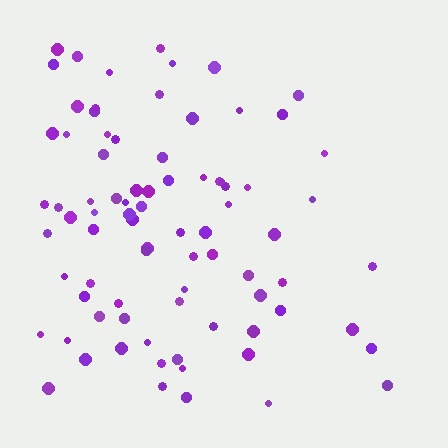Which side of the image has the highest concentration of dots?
The left.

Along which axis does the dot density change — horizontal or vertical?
Horizontal.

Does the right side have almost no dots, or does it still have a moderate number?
Still a moderate number, just noticeably fewer than the left.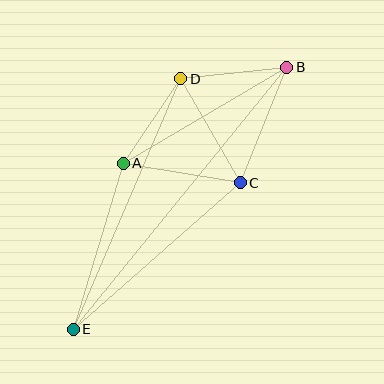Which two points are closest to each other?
Points A and D are closest to each other.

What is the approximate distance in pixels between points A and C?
The distance between A and C is approximately 119 pixels.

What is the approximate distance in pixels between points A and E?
The distance between A and E is approximately 174 pixels.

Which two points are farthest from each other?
Points B and E are farthest from each other.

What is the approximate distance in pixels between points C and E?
The distance between C and E is approximately 223 pixels.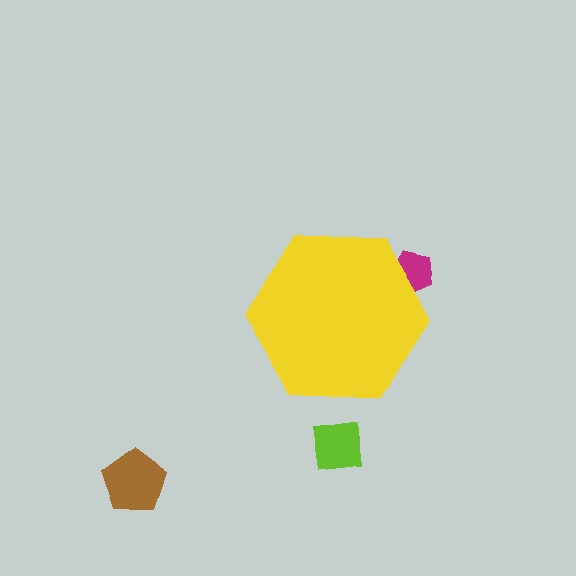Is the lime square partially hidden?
No, the lime square is fully visible.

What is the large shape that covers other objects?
A yellow hexagon.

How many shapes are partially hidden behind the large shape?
1 shape is partially hidden.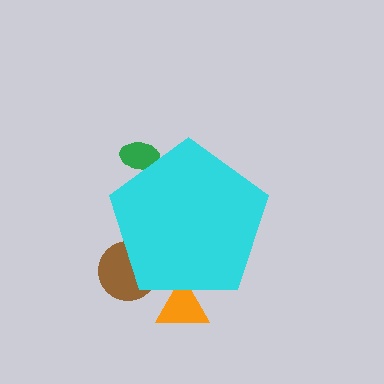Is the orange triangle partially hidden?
Yes, the orange triangle is partially hidden behind the cyan pentagon.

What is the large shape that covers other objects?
A cyan pentagon.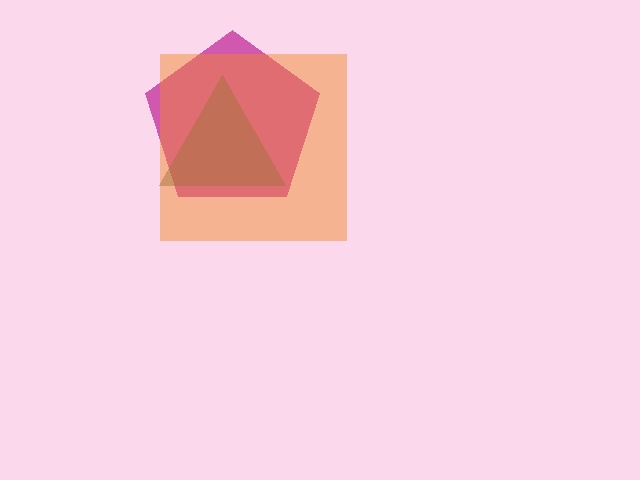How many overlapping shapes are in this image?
There are 3 overlapping shapes in the image.